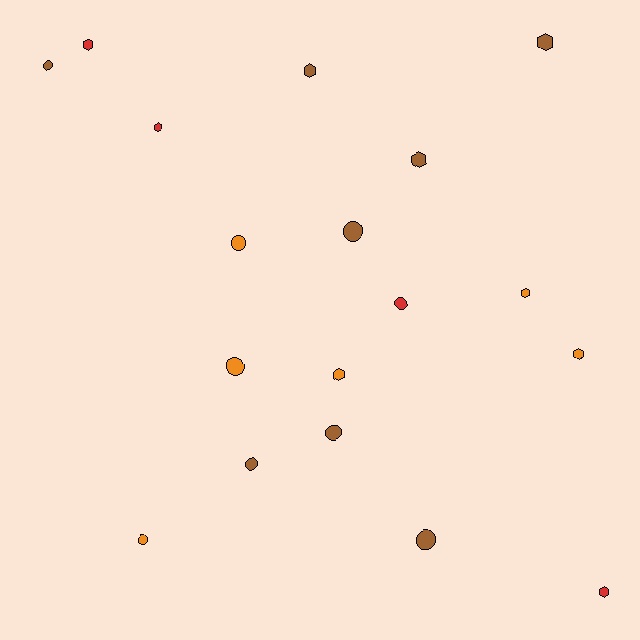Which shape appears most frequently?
Hexagon, with 9 objects.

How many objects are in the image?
There are 18 objects.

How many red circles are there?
There is 1 red circle.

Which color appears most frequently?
Brown, with 8 objects.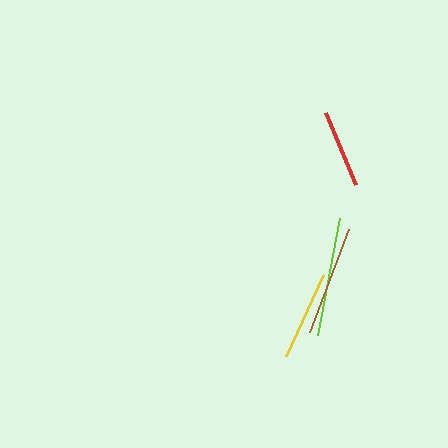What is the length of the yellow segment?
The yellow segment is approximately 88 pixels long.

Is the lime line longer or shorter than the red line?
The lime line is longer than the red line.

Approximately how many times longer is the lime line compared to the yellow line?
The lime line is approximately 1.4 times the length of the yellow line.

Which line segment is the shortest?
The red line is the shortest at approximately 78 pixels.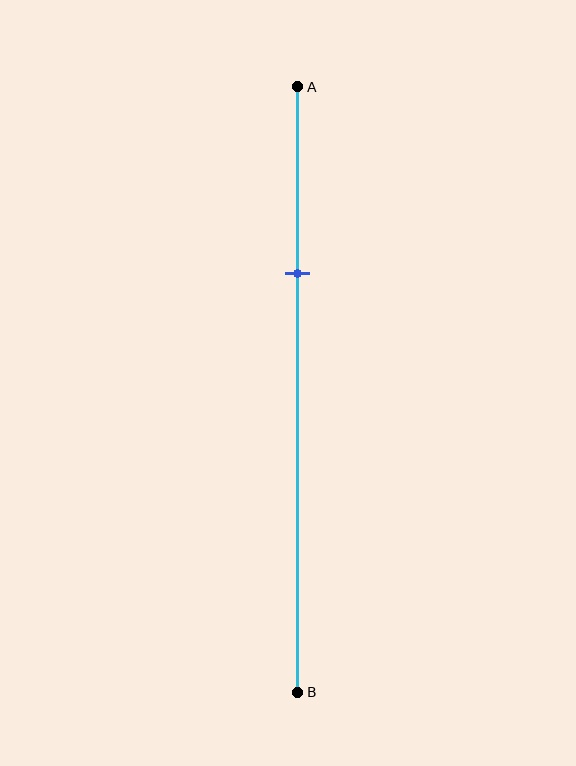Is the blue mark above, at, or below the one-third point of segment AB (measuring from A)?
The blue mark is approximately at the one-third point of segment AB.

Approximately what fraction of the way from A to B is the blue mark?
The blue mark is approximately 30% of the way from A to B.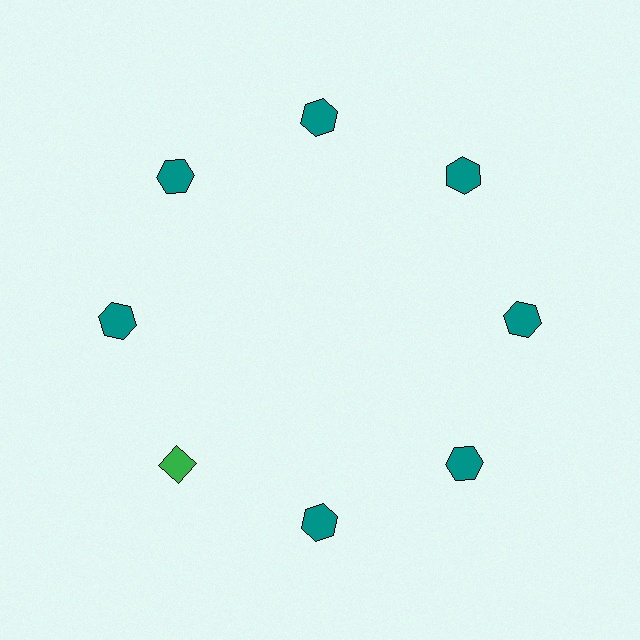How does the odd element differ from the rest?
It differs in both color (green instead of teal) and shape (diamond instead of hexagon).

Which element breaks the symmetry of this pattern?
The green diamond at roughly the 8 o'clock position breaks the symmetry. All other shapes are teal hexagons.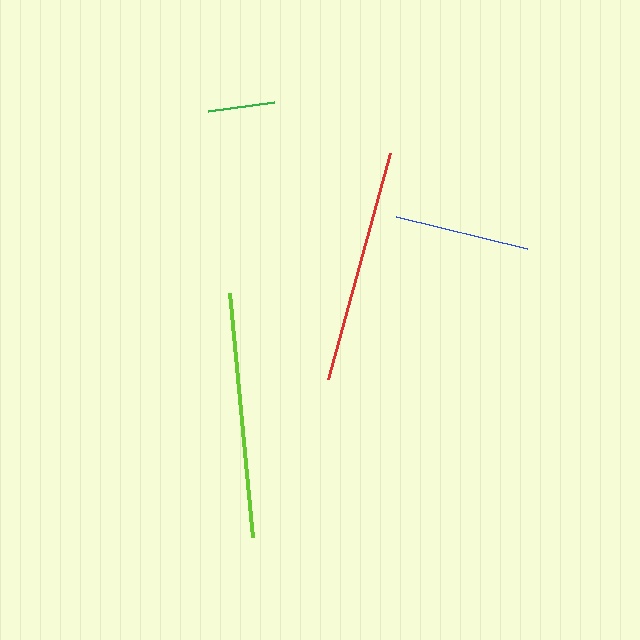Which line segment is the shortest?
The green line is the shortest at approximately 67 pixels.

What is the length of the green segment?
The green segment is approximately 67 pixels long.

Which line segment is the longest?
The lime line is the longest at approximately 245 pixels.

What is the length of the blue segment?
The blue segment is approximately 135 pixels long.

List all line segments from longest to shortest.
From longest to shortest: lime, red, blue, green.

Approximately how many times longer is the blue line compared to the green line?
The blue line is approximately 2.0 times the length of the green line.